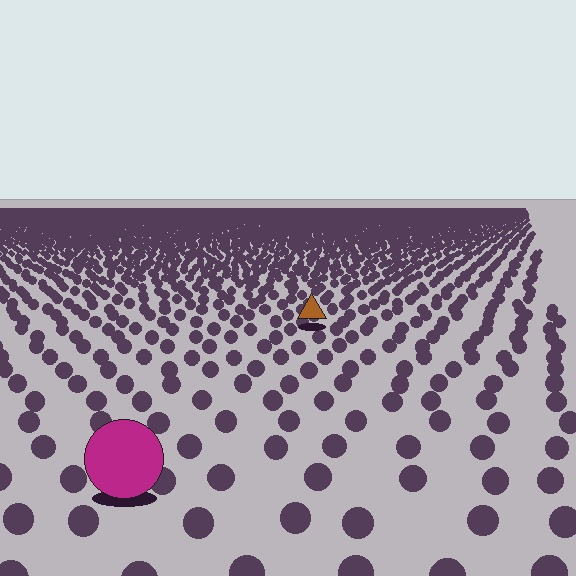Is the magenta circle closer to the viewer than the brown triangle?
Yes. The magenta circle is closer — you can tell from the texture gradient: the ground texture is coarser near it.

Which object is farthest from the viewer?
The brown triangle is farthest from the viewer. It appears smaller and the ground texture around it is denser.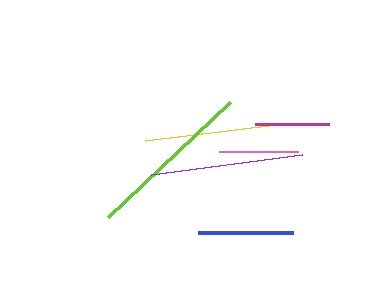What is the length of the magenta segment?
The magenta segment is approximately 74 pixels long.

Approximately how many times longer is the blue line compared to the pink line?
The blue line is approximately 1.2 times the length of the pink line.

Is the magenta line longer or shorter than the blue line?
The blue line is longer than the magenta line.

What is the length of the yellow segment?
The yellow segment is approximately 132 pixels long.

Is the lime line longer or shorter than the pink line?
The lime line is longer than the pink line.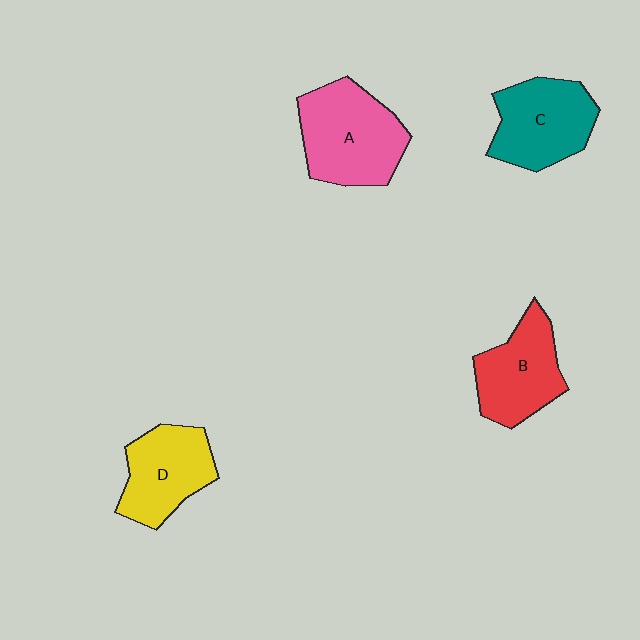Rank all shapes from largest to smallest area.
From largest to smallest: A (pink), C (teal), B (red), D (yellow).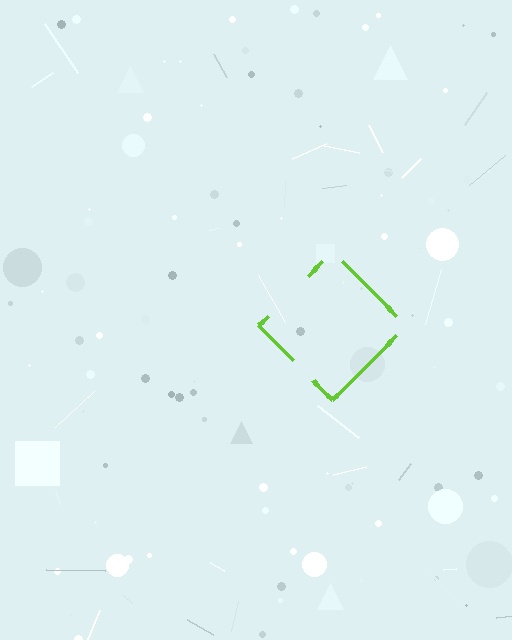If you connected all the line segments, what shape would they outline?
They would outline a diamond.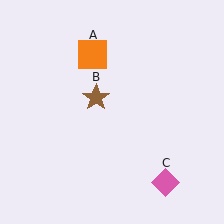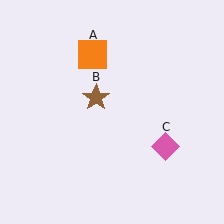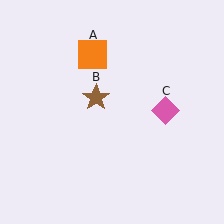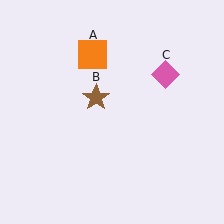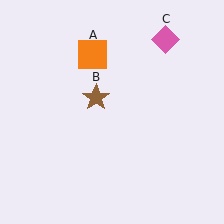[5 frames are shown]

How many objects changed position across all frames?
1 object changed position: pink diamond (object C).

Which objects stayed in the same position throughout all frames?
Orange square (object A) and brown star (object B) remained stationary.